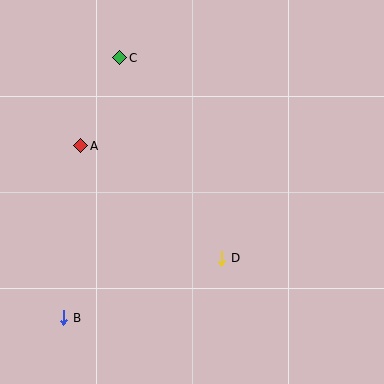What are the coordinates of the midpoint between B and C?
The midpoint between B and C is at (92, 188).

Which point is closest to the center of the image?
Point D at (222, 258) is closest to the center.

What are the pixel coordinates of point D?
Point D is at (222, 258).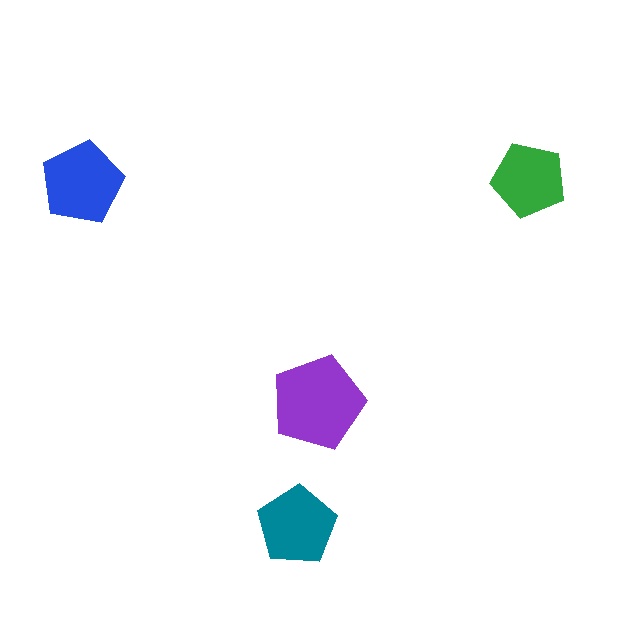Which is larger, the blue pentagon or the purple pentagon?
The purple one.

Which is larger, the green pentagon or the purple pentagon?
The purple one.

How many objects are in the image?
There are 4 objects in the image.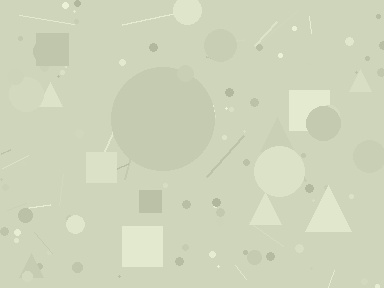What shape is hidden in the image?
A circle is hidden in the image.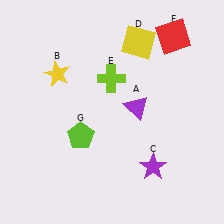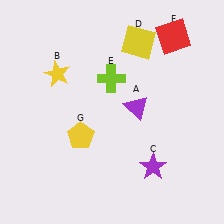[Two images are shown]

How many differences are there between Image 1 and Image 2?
There is 1 difference between the two images.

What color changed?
The pentagon (G) changed from lime in Image 1 to yellow in Image 2.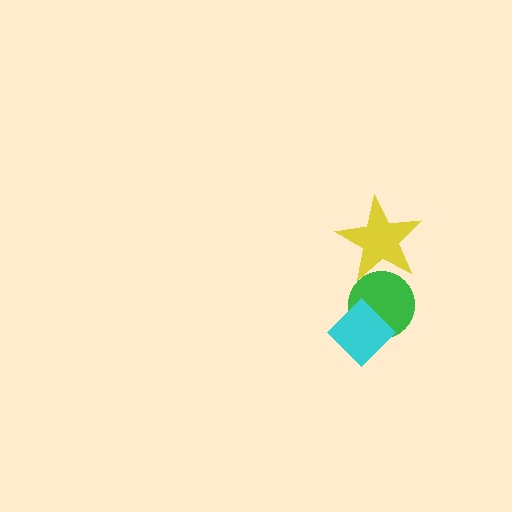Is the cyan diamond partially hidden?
No, no other shape covers it.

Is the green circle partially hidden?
Yes, it is partially covered by another shape.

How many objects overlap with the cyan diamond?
1 object overlaps with the cyan diamond.